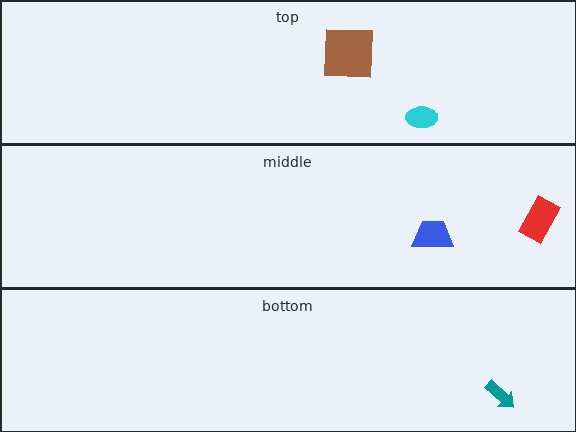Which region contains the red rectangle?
The middle region.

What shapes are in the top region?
The cyan ellipse, the brown square.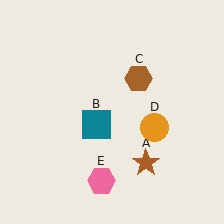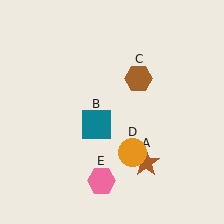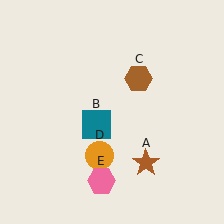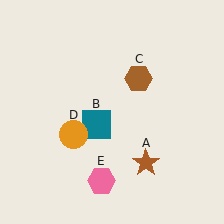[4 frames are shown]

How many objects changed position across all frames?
1 object changed position: orange circle (object D).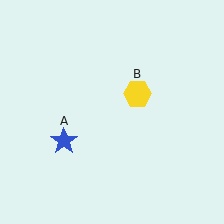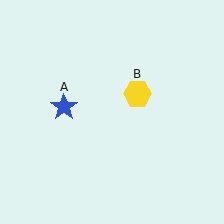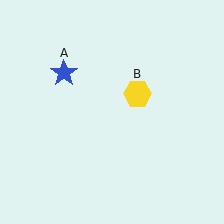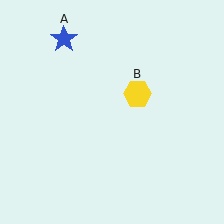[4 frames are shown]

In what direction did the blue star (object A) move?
The blue star (object A) moved up.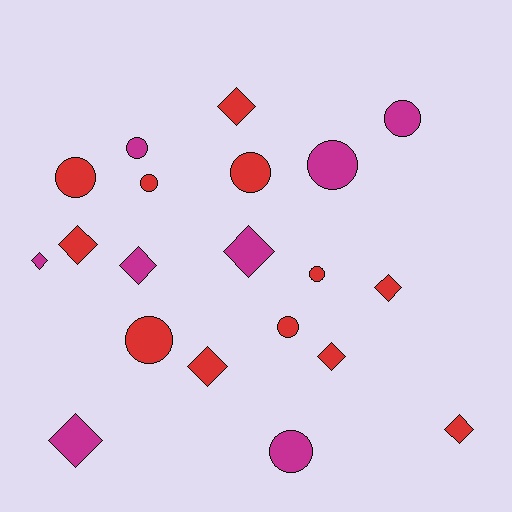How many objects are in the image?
There are 20 objects.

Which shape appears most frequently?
Circle, with 10 objects.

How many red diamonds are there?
There are 6 red diamonds.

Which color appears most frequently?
Red, with 12 objects.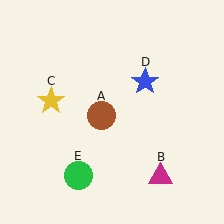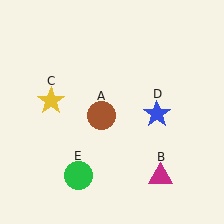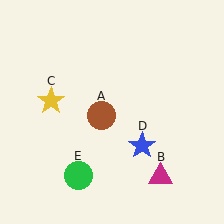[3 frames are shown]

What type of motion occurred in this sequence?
The blue star (object D) rotated clockwise around the center of the scene.